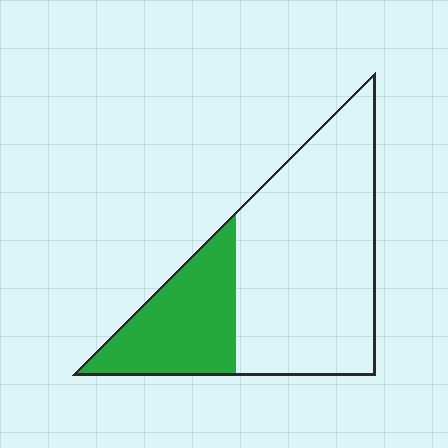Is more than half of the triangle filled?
No.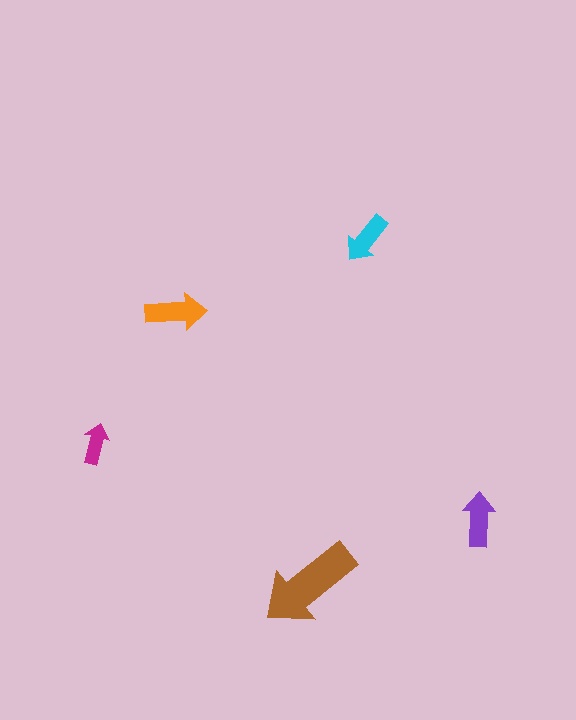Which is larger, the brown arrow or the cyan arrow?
The brown one.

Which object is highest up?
The cyan arrow is topmost.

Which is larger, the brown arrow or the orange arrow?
The brown one.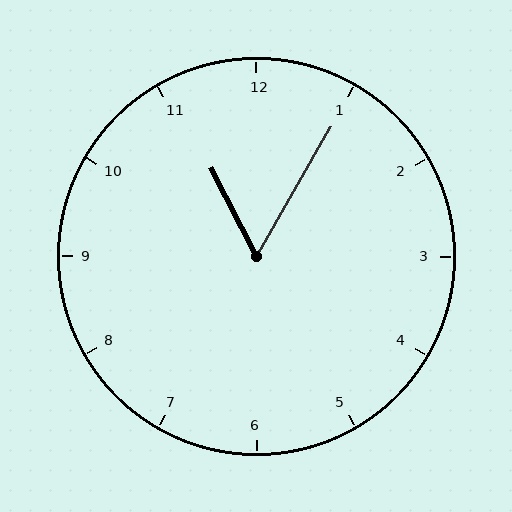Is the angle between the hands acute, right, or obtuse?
It is acute.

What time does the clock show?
11:05.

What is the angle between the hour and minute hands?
Approximately 58 degrees.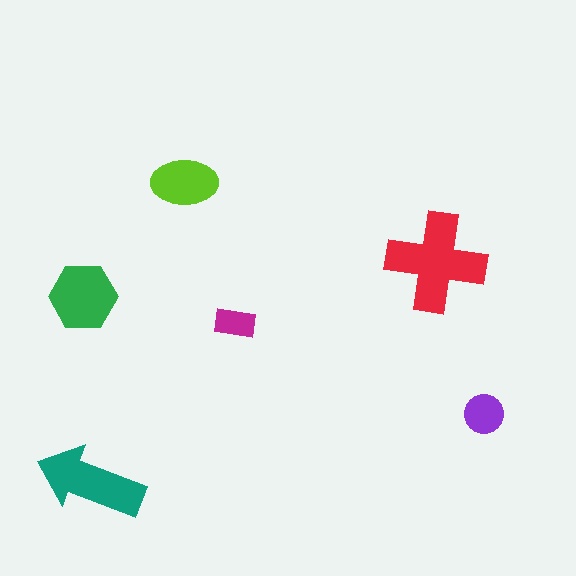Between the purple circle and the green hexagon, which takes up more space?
The green hexagon.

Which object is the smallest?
The magenta rectangle.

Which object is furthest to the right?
The purple circle is rightmost.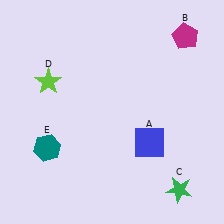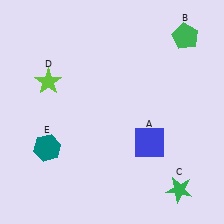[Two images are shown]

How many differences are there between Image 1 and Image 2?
There is 1 difference between the two images.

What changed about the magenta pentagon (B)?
In Image 1, B is magenta. In Image 2, it changed to green.